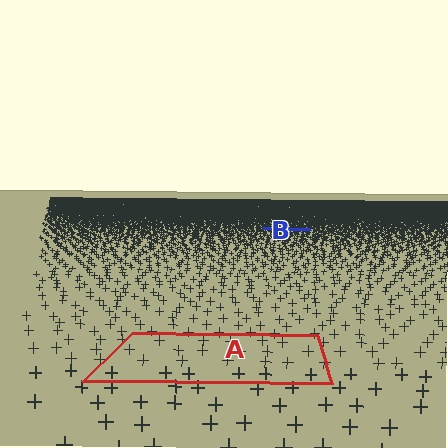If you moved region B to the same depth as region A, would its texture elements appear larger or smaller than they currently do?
They would appear larger. At a closer depth, the same texture elements are projected at a bigger on-screen size.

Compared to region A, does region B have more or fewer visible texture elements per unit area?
Region B has more texture elements per unit area — they are packed more densely because it is farther away.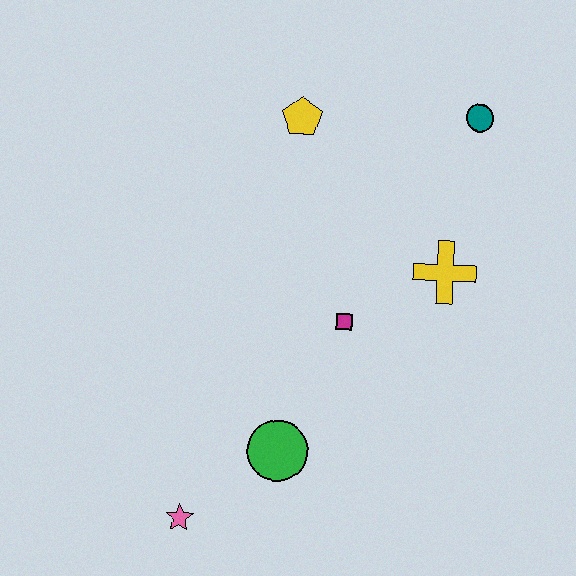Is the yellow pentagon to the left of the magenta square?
Yes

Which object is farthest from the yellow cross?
The pink star is farthest from the yellow cross.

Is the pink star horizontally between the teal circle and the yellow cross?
No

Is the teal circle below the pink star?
No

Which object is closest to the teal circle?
The yellow cross is closest to the teal circle.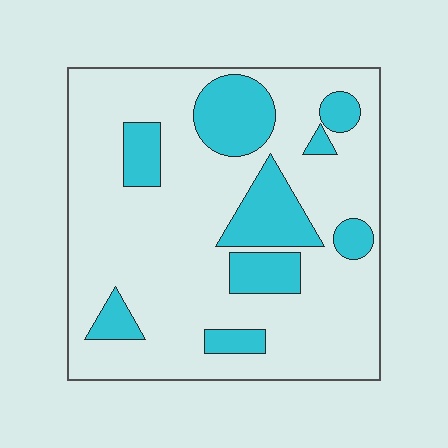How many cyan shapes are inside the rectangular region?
9.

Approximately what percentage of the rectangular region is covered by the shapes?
Approximately 25%.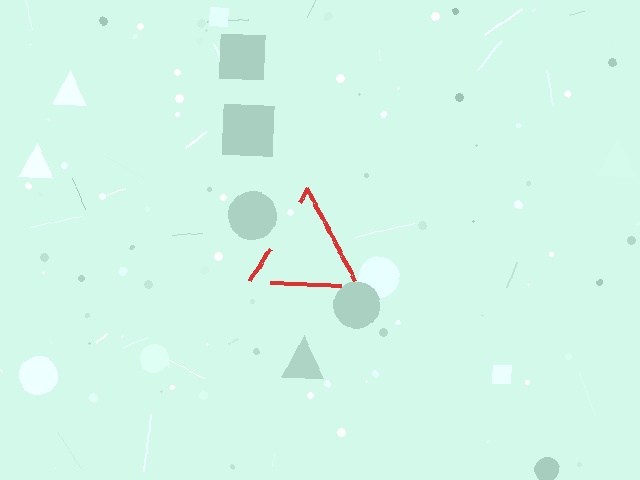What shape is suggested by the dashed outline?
The dashed outline suggests a triangle.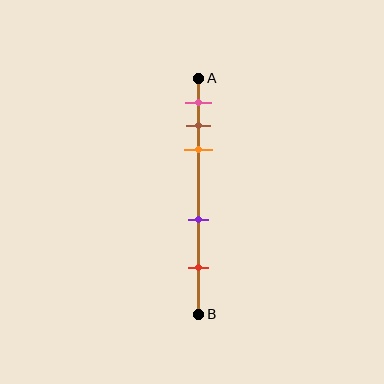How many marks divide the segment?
There are 5 marks dividing the segment.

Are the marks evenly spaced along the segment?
No, the marks are not evenly spaced.